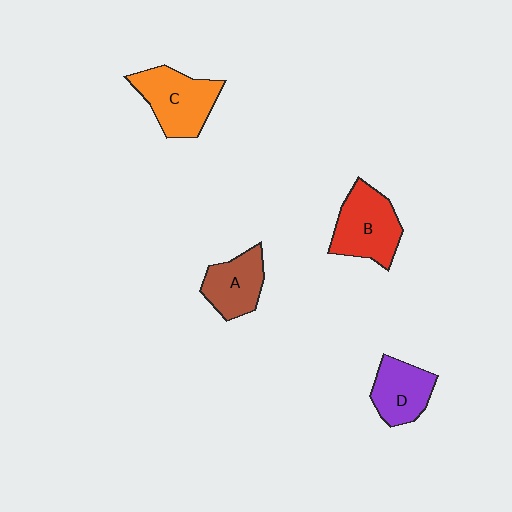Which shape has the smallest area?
Shape A (brown).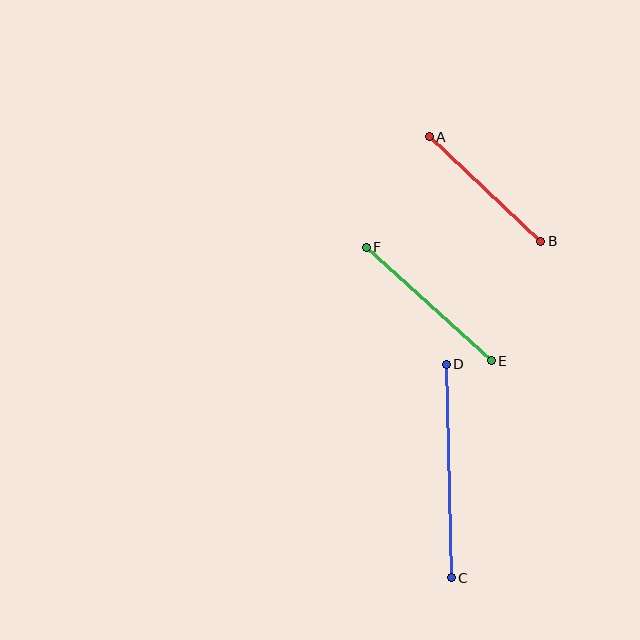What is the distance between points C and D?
The distance is approximately 214 pixels.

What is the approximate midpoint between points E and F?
The midpoint is at approximately (429, 304) pixels.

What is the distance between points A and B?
The distance is approximately 153 pixels.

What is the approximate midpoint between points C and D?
The midpoint is at approximately (449, 471) pixels.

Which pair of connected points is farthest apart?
Points C and D are farthest apart.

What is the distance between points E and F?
The distance is approximately 169 pixels.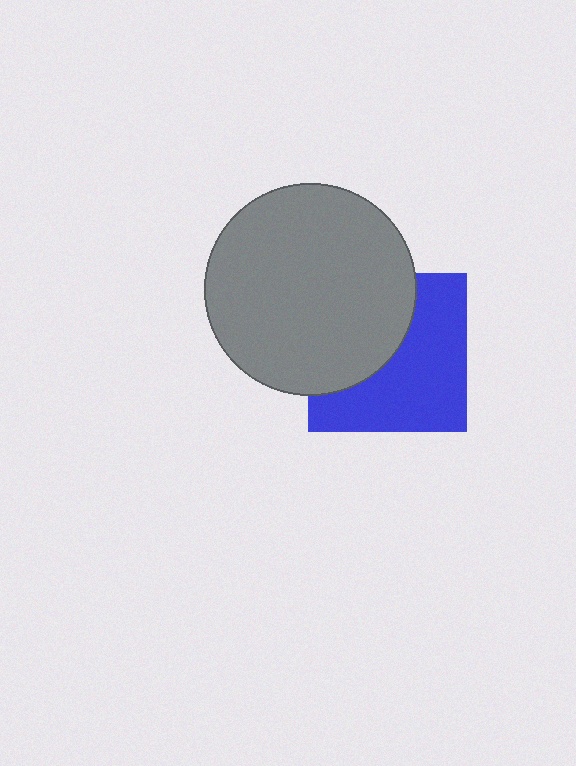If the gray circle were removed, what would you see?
You would see the complete blue square.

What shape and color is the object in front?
The object in front is a gray circle.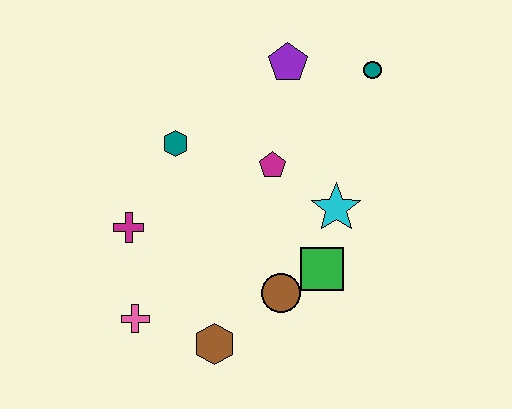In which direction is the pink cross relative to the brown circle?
The pink cross is to the left of the brown circle.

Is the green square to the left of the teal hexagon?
No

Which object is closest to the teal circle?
The purple pentagon is closest to the teal circle.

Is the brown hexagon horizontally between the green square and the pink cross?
Yes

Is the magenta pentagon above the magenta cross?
Yes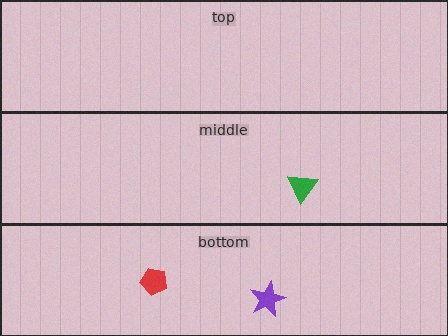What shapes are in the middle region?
The green triangle.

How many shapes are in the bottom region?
2.